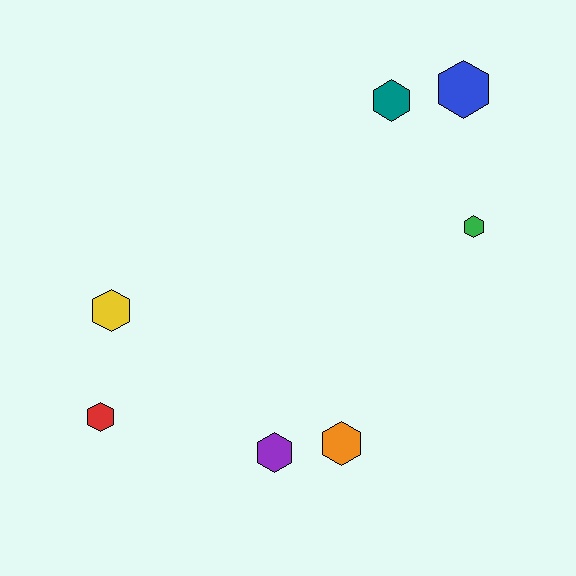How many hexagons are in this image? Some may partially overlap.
There are 7 hexagons.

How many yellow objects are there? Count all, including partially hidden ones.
There is 1 yellow object.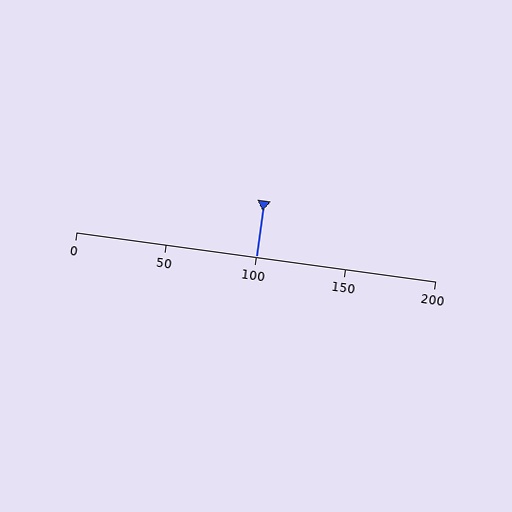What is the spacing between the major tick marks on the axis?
The major ticks are spaced 50 apart.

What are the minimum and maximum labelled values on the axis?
The axis runs from 0 to 200.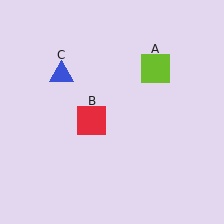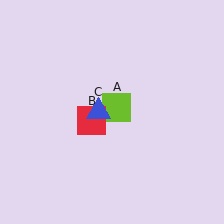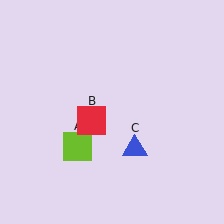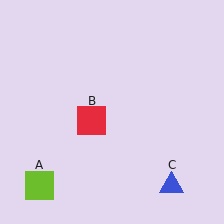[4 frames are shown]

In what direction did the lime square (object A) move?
The lime square (object A) moved down and to the left.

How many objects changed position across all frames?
2 objects changed position: lime square (object A), blue triangle (object C).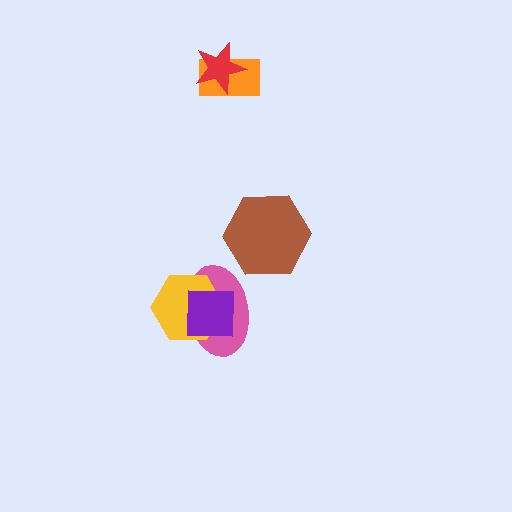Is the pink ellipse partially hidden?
Yes, it is partially covered by another shape.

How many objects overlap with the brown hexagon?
0 objects overlap with the brown hexagon.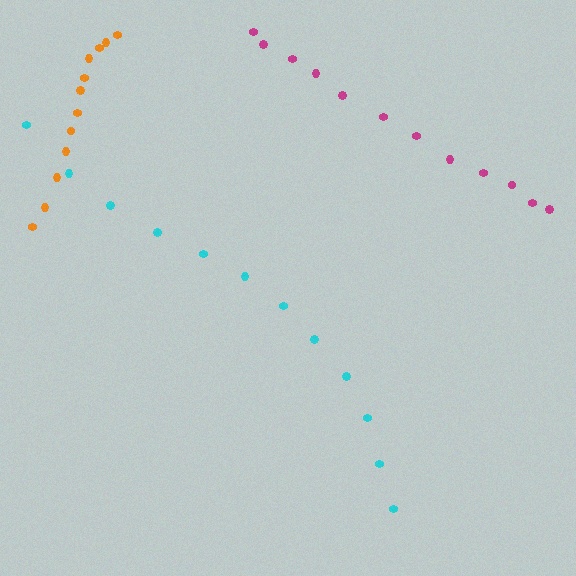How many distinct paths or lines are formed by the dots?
There are 3 distinct paths.